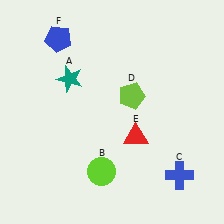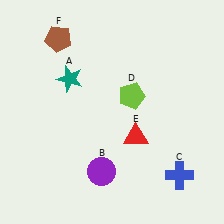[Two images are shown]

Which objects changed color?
B changed from lime to purple. F changed from blue to brown.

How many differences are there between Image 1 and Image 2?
There are 2 differences between the two images.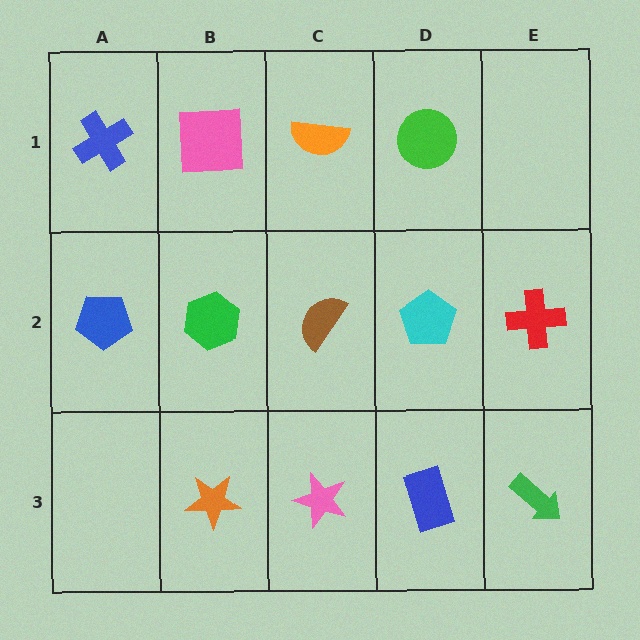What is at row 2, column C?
A brown semicircle.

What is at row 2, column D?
A cyan pentagon.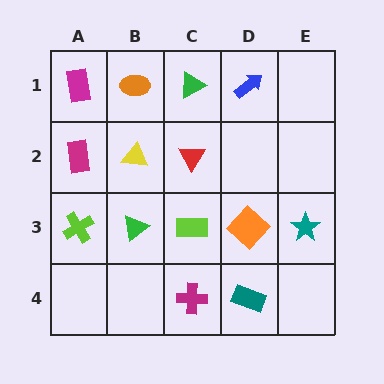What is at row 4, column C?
A magenta cross.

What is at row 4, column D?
A teal rectangle.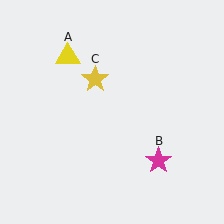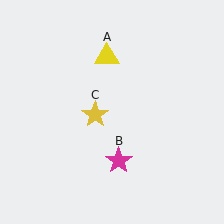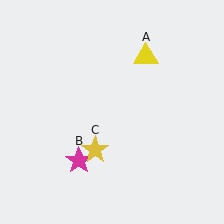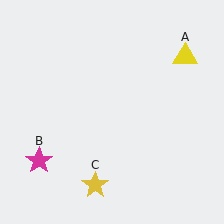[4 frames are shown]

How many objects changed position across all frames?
3 objects changed position: yellow triangle (object A), magenta star (object B), yellow star (object C).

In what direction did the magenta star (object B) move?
The magenta star (object B) moved left.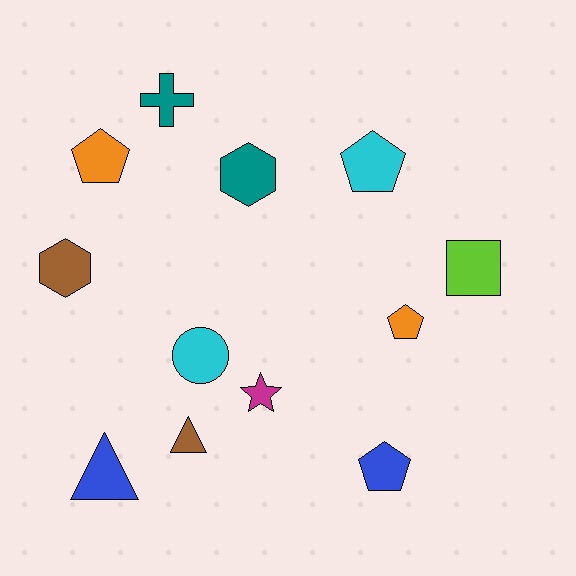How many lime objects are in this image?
There is 1 lime object.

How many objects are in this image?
There are 12 objects.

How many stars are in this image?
There is 1 star.